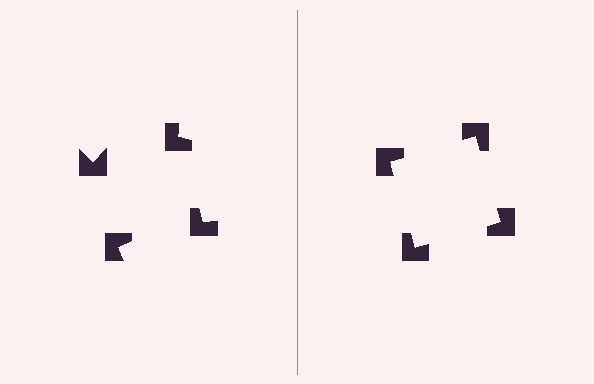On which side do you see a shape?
An illusory square appears on the right side. On the left side the wedge cuts are rotated, so no coherent shape forms.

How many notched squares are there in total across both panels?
8 — 4 on each side.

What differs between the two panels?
The notched squares are positioned identically on both sides; only the wedge orientations differ. On the right they align to a square; on the left they are misaligned.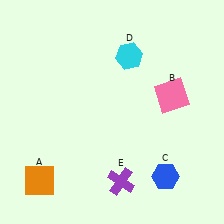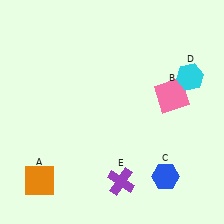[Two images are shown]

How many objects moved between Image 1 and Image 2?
1 object moved between the two images.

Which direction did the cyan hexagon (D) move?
The cyan hexagon (D) moved right.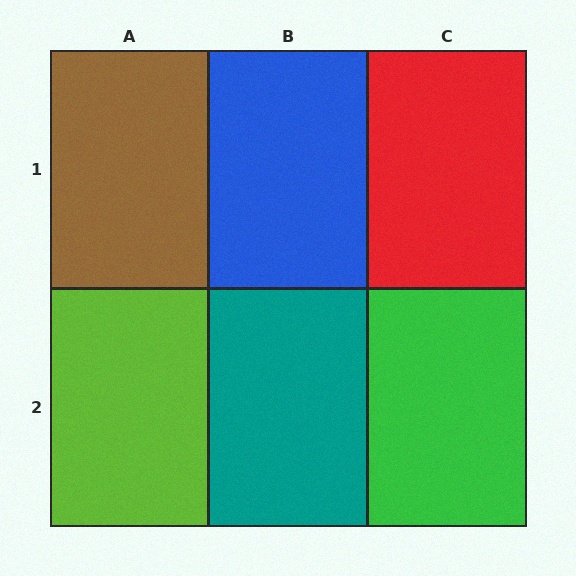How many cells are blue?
1 cell is blue.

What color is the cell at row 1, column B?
Blue.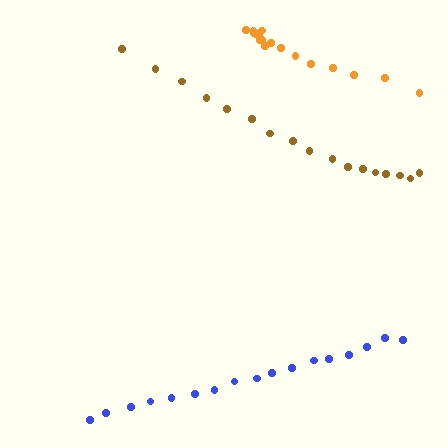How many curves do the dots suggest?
There are 3 distinct paths.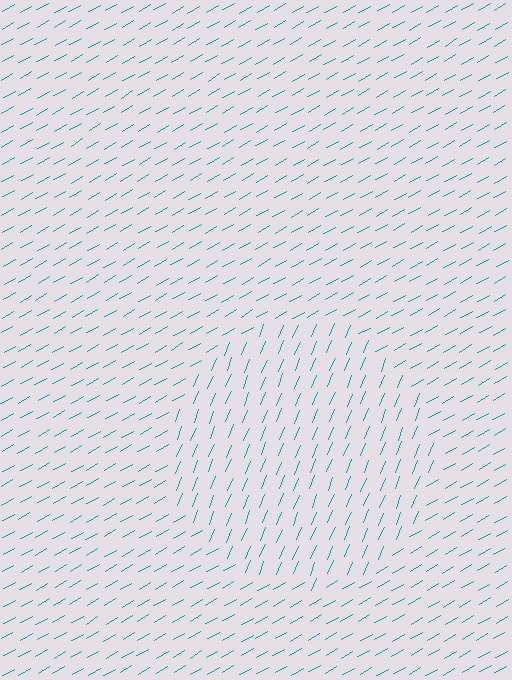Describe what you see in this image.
The image is filled with small teal line segments. A circle region in the image has lines oriented differently from the surrounding lines, creating a visible texture boundary.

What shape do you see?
I see a circle.